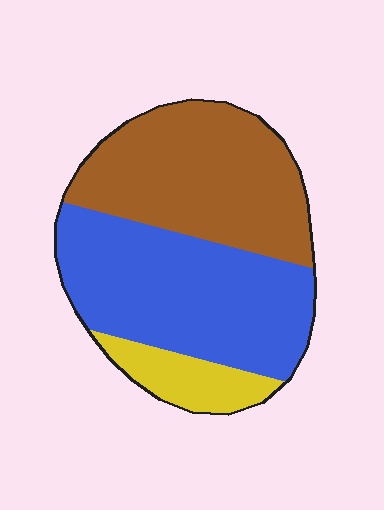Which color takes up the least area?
Yellow, at roughly 10%.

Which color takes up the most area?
Blue, at roughly 45%.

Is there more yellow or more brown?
Brown.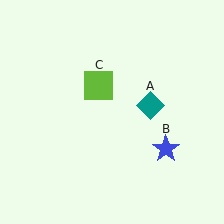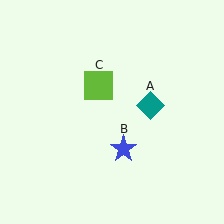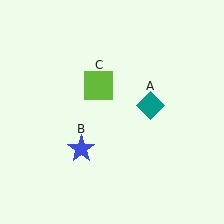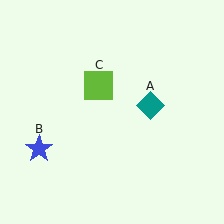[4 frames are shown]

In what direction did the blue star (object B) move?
The blue star (object B) moved left.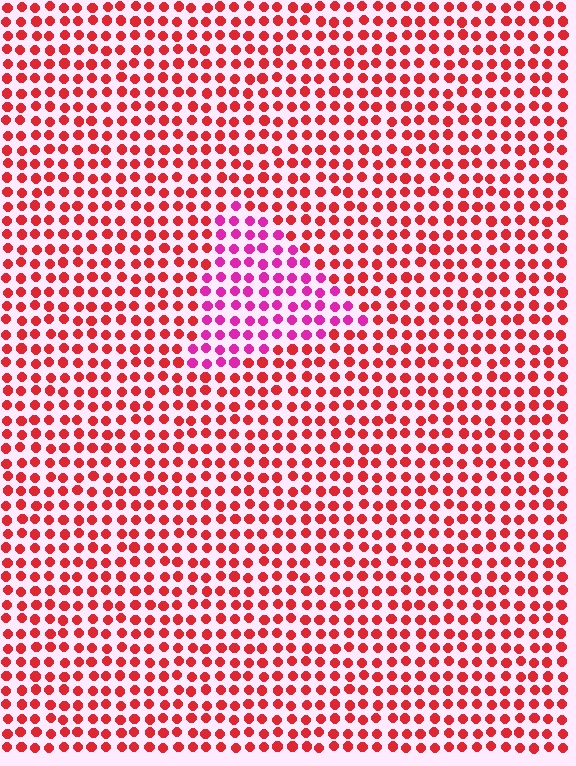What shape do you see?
I see a triangle.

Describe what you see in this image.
The image is filled with small red elements in a uniform arrangement. A triangle-shaped region is visible where the elements are tinted to a slightly different hue, forming a subtle color boundary.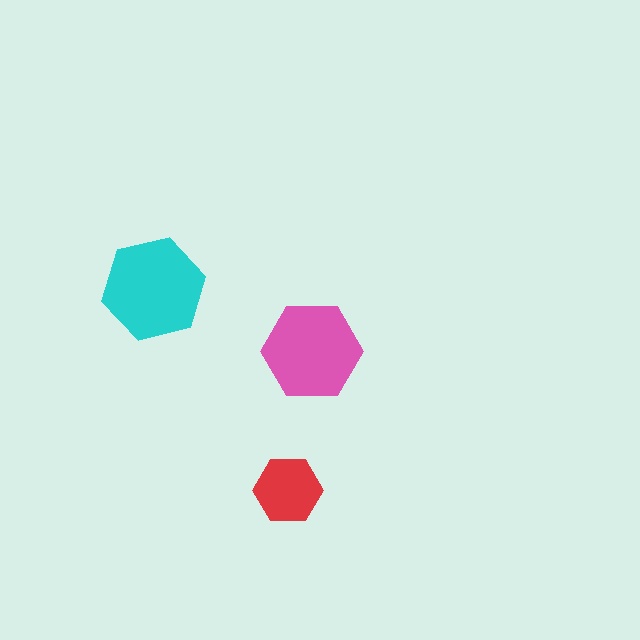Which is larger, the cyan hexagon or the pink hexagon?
The cyan one.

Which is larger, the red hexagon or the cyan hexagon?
The cyan one.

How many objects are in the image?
There are 3 objects in the image.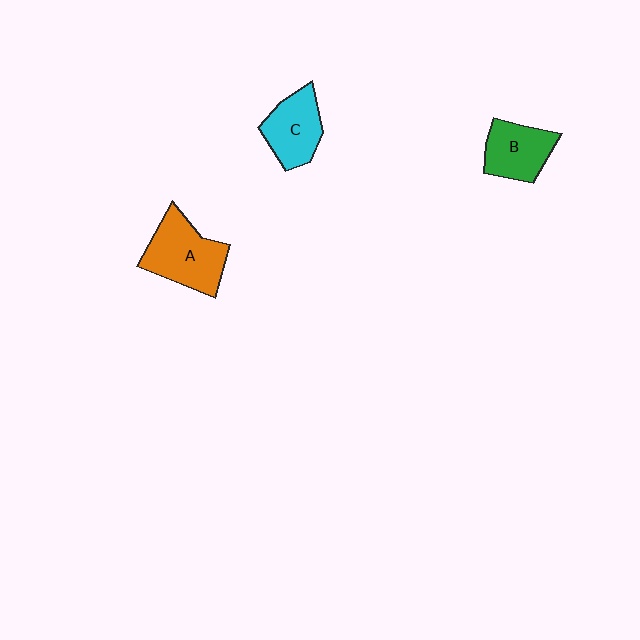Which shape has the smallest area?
Shape B (green).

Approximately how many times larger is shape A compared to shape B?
Approximately 1.3 times.